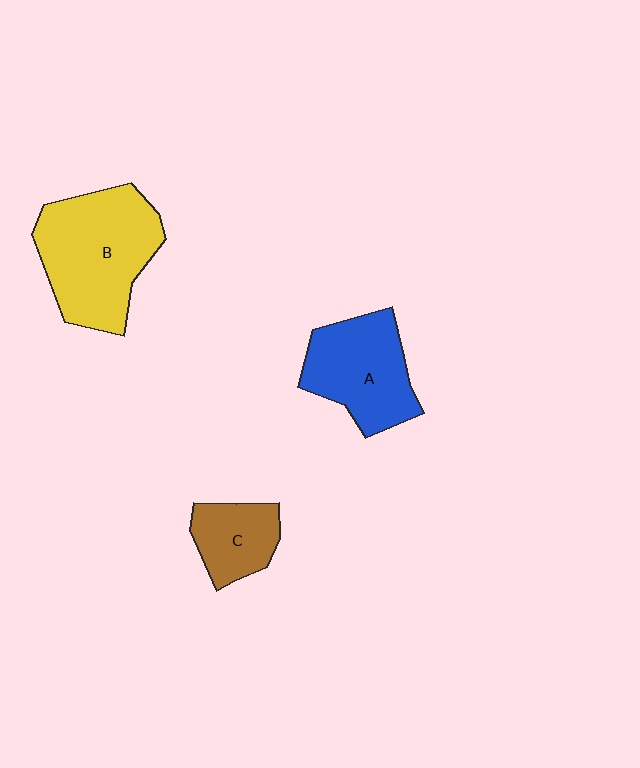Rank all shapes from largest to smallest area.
From largest to smallest: B (yellow), A (blue), C (brown).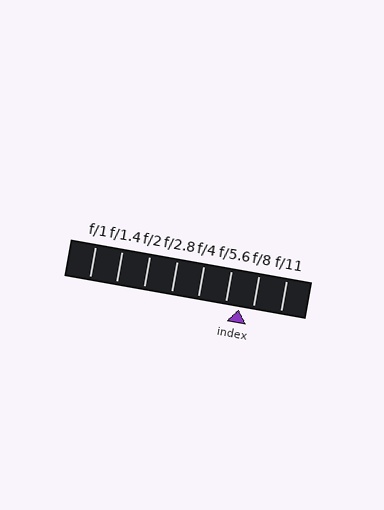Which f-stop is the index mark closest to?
The index mark is closest to f/8.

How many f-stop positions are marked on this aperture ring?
There are 8 f-stop positions marked.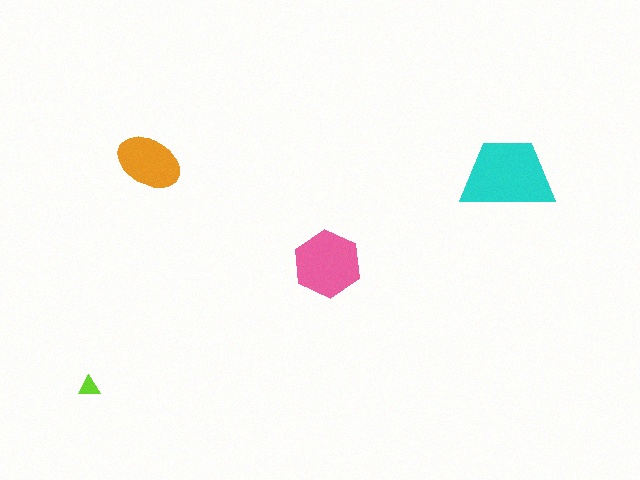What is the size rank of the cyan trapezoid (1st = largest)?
1st.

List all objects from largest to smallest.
The cyan trapezoid, the pink hexagon, the orange ellipse, the lime triangle.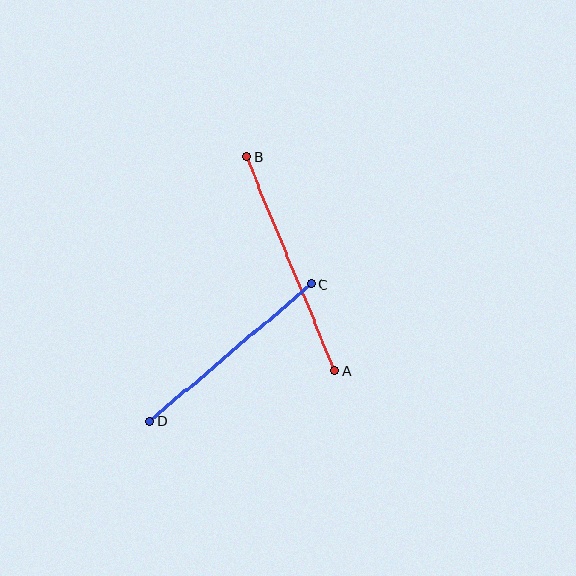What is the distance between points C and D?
The distance is approximately 212 pixels.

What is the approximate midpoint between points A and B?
The midpoint is at approximately (291, 264) pixels.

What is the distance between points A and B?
The distance is approximately 231 pixels.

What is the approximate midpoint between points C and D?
The midpoint is at approximately (231, 353) pixels.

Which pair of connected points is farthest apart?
Points A and B are farthest apart.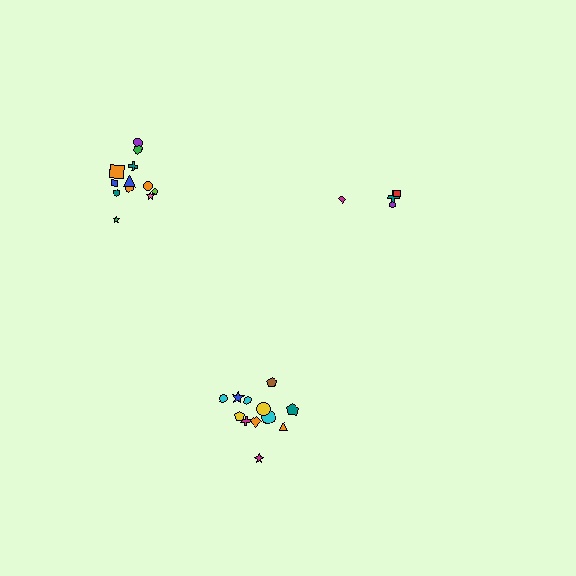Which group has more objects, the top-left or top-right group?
The top-left group.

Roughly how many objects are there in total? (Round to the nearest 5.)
Roughly 30 objects in total.